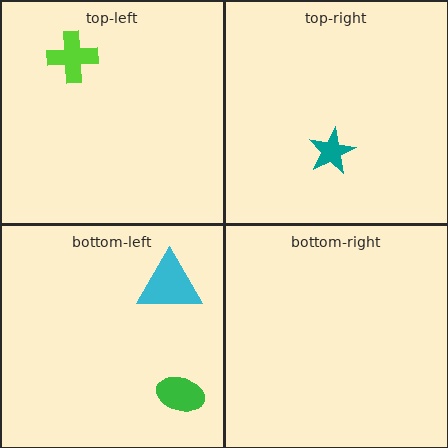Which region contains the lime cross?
The top-left region.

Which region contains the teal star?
The top-right region.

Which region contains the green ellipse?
The bottom-left region.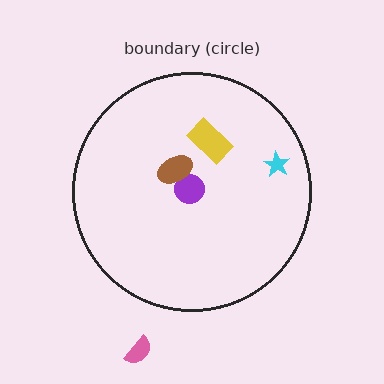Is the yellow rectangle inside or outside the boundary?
Inside.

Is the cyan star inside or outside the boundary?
Inside.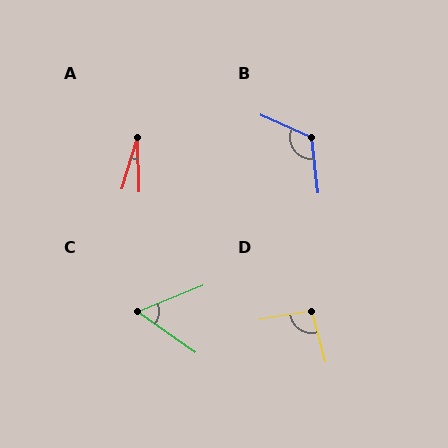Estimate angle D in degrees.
Approximately 95 degrees.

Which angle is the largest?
B, at approximately 120 degrees.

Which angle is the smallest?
A, at approximately 18 degrees.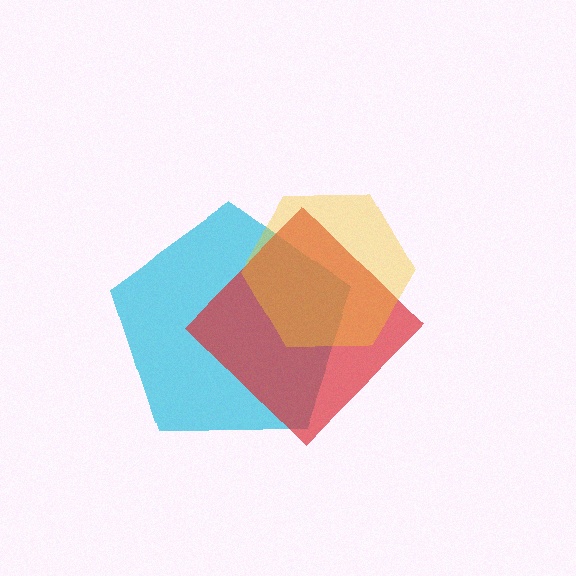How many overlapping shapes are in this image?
There are 3 overlapping shapes in the image.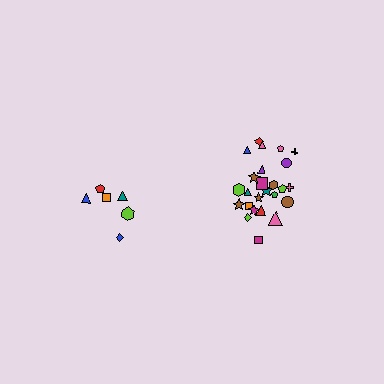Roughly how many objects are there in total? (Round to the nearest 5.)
Roughly 30 objects in total.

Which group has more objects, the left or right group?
The right group.